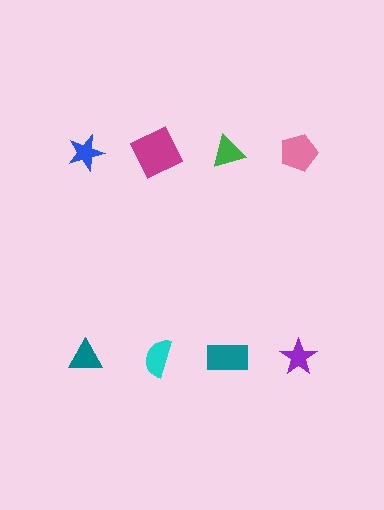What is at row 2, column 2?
A cyan semicircle.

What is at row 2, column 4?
A purple star.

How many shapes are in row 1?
4 shapes.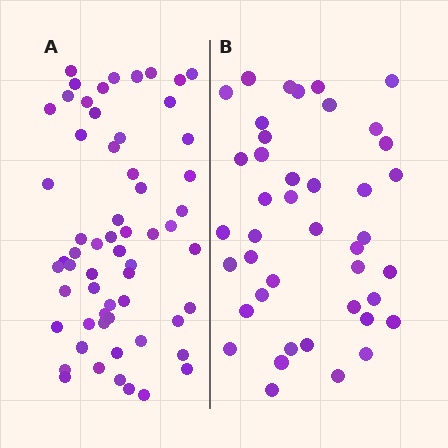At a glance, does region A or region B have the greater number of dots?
Region A (the left region) has more dots.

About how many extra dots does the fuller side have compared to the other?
Region A has approximately 20 more dots than region B.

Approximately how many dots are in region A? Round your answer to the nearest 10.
About 60 dots.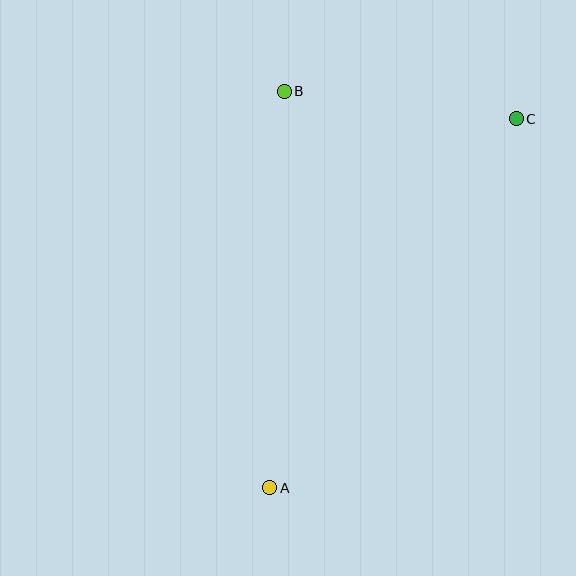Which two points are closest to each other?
Points B and C are closest to each other.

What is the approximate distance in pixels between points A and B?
The distance between A and B is approximately 397 pixels.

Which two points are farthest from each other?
Points A and C are farthest from each other.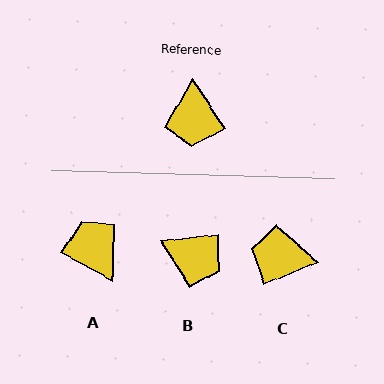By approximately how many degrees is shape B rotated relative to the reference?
Approximately 63 degrees counter-clockwise.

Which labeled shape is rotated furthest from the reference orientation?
A, about 152 degrees away.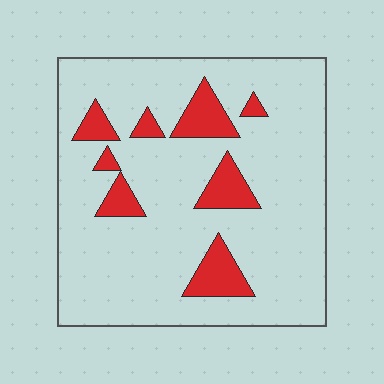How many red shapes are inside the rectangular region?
8.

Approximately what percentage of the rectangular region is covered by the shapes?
Approximately 15%.